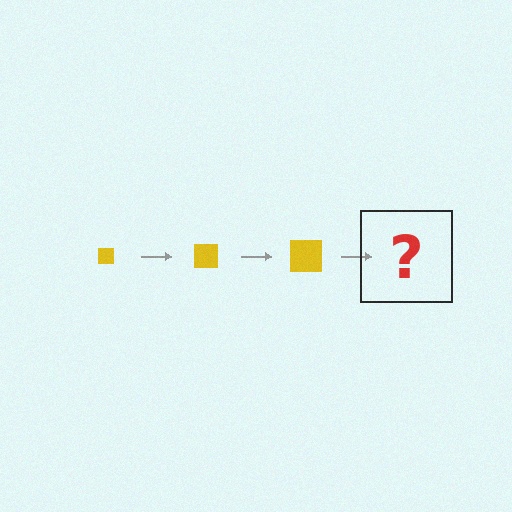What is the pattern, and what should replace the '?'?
The pattern is that the square gets progressively larger each step. The '?' should be a yellow square, larger than the previous one.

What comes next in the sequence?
The next element should be a yellow square, larger than the previous one.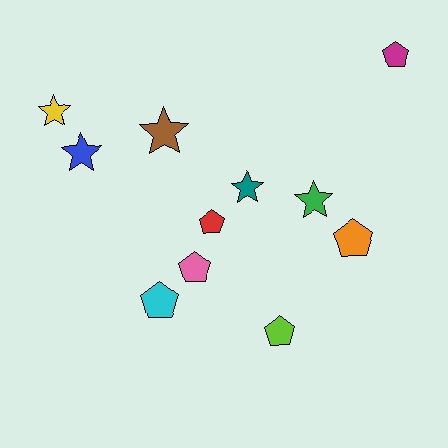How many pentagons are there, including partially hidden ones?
There are 6 pentagons.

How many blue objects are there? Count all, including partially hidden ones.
There is 1 blue object.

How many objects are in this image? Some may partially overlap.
There are 11 objects.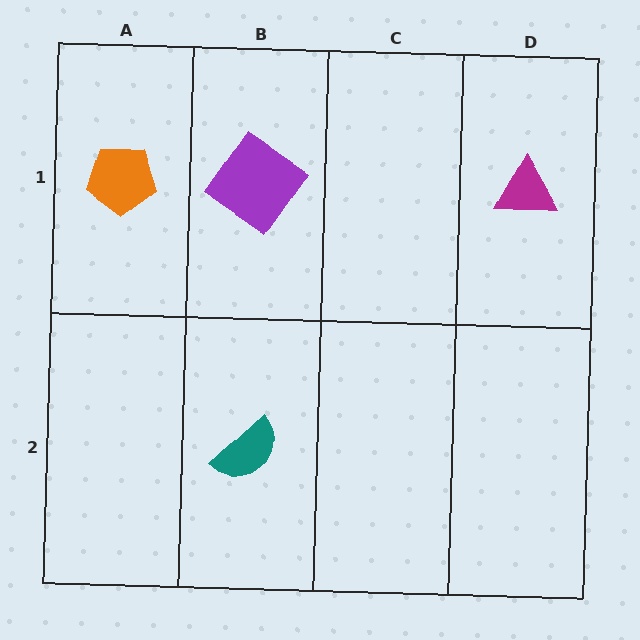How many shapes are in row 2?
1 shape.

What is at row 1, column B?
A purple diamond.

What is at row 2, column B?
A teal semicircle.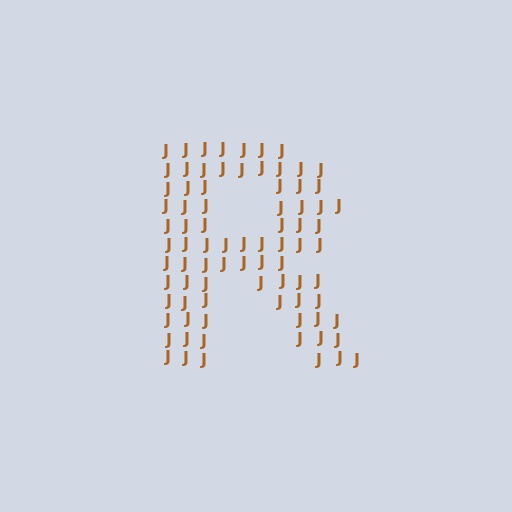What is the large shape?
The large shape is the letter R.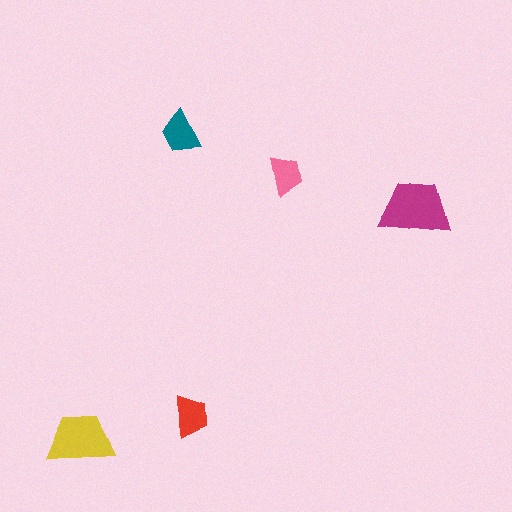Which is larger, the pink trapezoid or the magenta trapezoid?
The magenta one.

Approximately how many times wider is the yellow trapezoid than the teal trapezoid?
About 1.5 times wider.